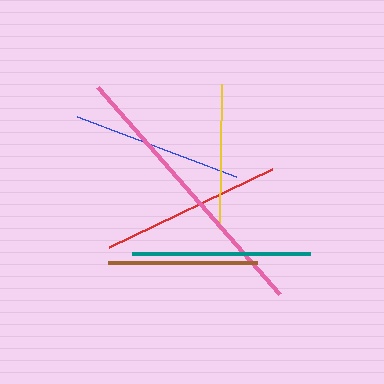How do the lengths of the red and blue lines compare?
The red and blue lines are approximately the same length.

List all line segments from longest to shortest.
From longest to shortest: pink, red, teal, blue, brown, yellow.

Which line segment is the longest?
The pink line is the longest at approximately 276 pixels.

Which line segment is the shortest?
The yellow line is the shortest at approximately 145 pixels.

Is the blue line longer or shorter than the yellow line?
The blue line is longer than the yellow line.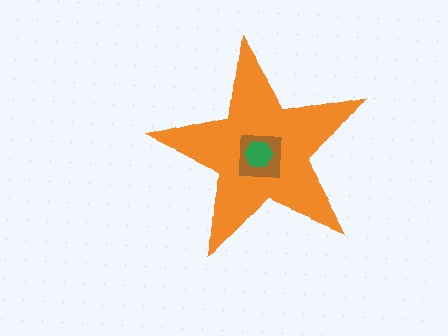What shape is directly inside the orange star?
The brown square.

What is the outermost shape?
The orange star.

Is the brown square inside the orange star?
Yes.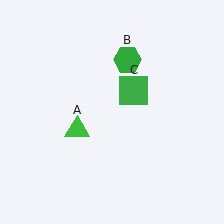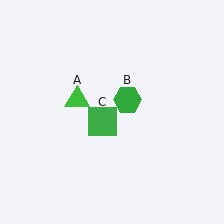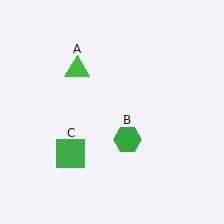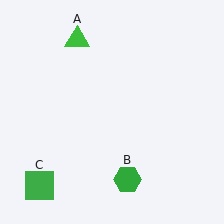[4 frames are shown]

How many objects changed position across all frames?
3 objects changed position: green triangle (object A), green hexagon (object B), green square (object C).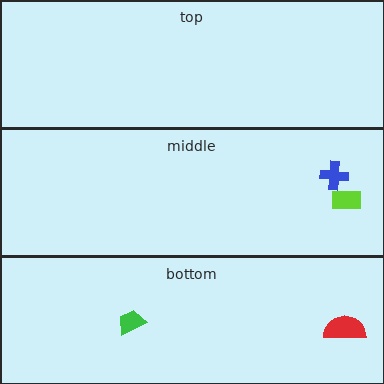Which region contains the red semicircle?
The bottom region.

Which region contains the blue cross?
The middle region.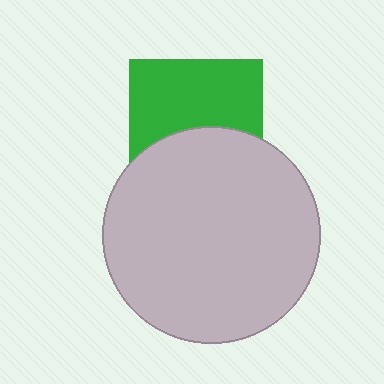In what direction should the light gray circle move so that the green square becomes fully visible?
The light gray circle should move down. That is the shortest direction to clear the overlap and leave the green square fully visible.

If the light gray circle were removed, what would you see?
You would see the complete green square.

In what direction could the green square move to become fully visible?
The green square could move up. That would shift it out from behind the light gray circle entirely.